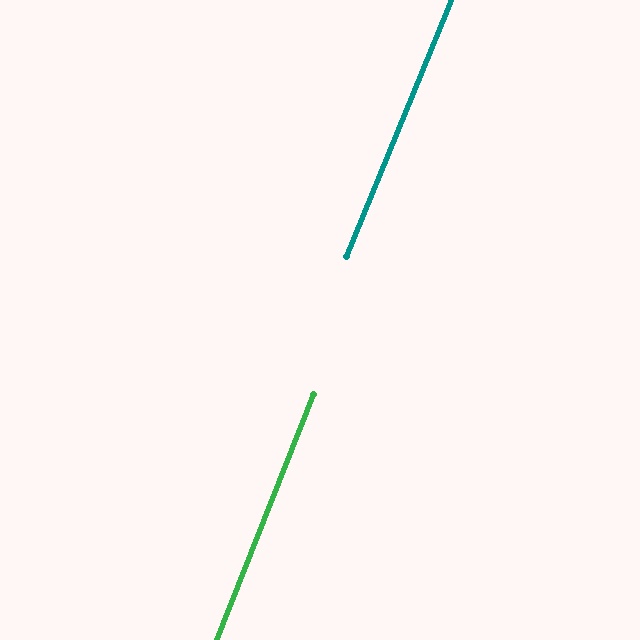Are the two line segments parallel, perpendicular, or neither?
Parallel — their directions differ by only 0.8°.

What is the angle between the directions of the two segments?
Approximately 1 degree.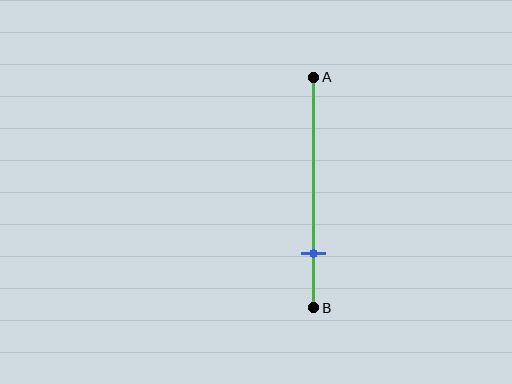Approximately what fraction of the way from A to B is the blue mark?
The blue mark is approximately 75% of the way from A to B.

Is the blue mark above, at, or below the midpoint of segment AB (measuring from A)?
The blue mark is below the midpoint of segment AB.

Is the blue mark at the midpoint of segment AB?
No, the mark is at about 75% from A, not at the 50% midpoint.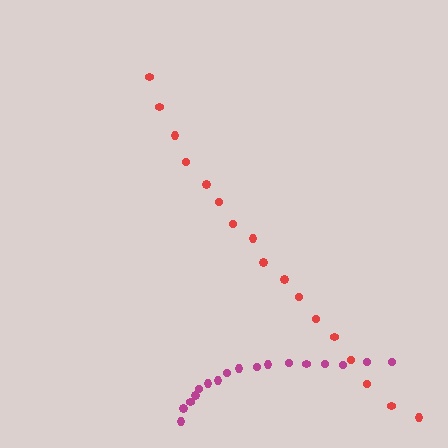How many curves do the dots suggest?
There are 2 distinct paths.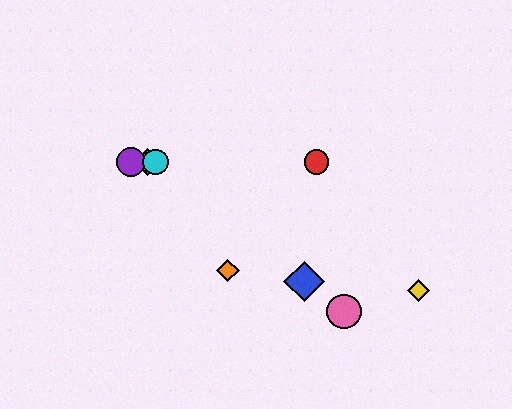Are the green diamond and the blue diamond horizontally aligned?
No, the green diamond is at y≈162 and the blue diamond is at y≈281.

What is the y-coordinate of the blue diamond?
The blue diamond is at y≈281.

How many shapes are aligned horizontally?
4 shapes (the red circle, the green diamond, the purple circle, the cyan circle) are aligned horizontally.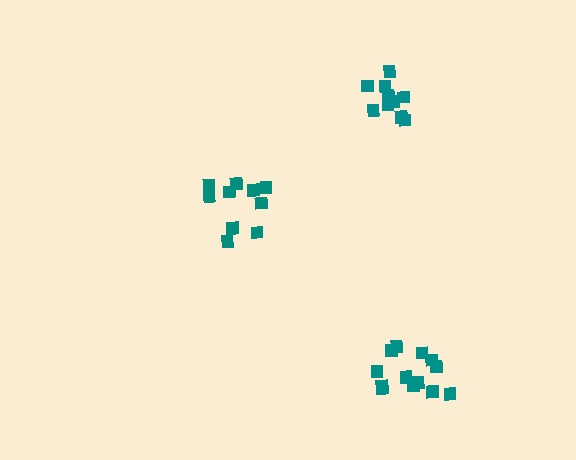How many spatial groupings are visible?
There are 3 spatial groupings.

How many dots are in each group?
Group 1: 14 dots, Group 2: 10 dots, Group 3: 10 dots (34 total).